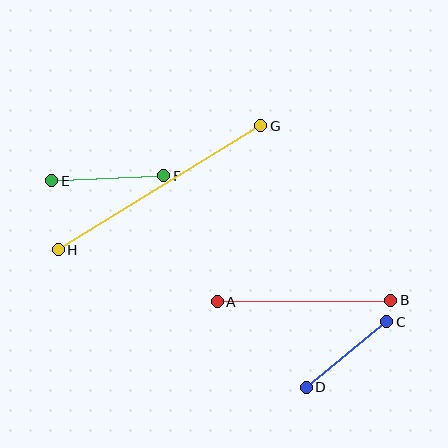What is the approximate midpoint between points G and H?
The midpoint is at approximately (160, 188) pixels.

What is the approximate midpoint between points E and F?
The midpoint is at approximately (108, 178) pixels.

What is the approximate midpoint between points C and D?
The midpoint is at approximately (347, 354) pixels.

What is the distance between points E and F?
The distance is approximately 112 pixels.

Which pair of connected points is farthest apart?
Points G and H are farthest apart.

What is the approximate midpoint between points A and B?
The midpoint is at approximately (304, 301) pixels.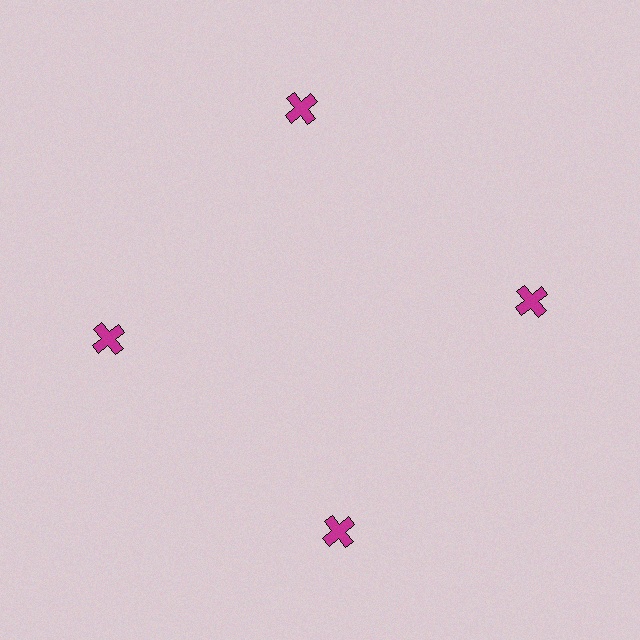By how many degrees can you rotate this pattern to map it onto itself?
The pattern maps onto itself every 90 degrees of rotation.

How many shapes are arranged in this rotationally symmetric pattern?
There are 4 shapes, arranged in 4 groups of 1.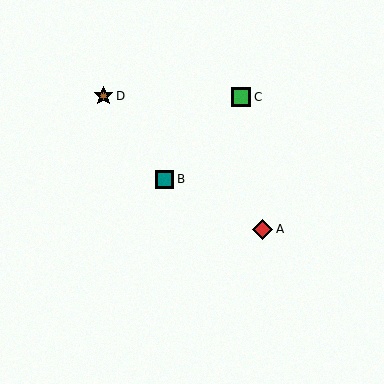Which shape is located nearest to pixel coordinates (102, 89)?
The brown star (labeled D) at (104, 96) is nearest to that location.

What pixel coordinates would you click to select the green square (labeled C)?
Click at (241, 97) to select the green square C.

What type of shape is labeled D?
Shape D is a brown star.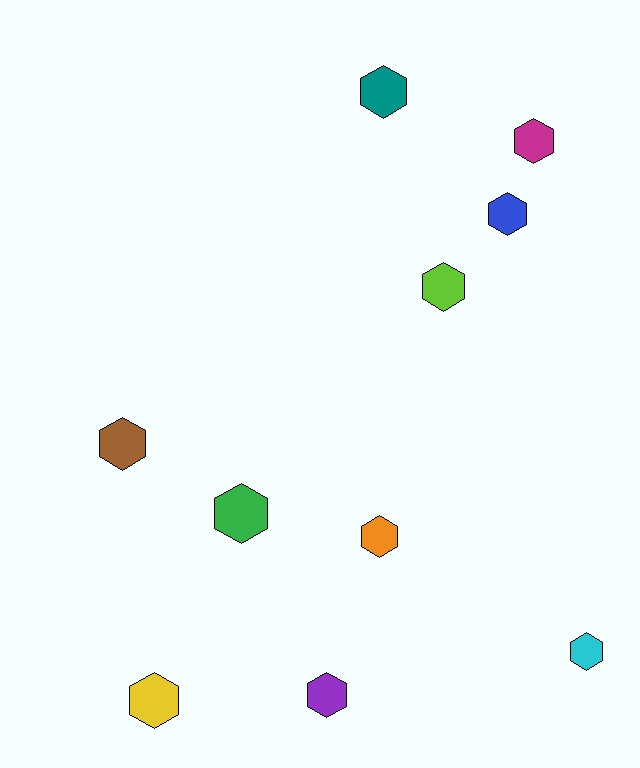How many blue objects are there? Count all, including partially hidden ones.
There is 1 blue object.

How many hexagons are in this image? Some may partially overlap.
There are 10 hexagons.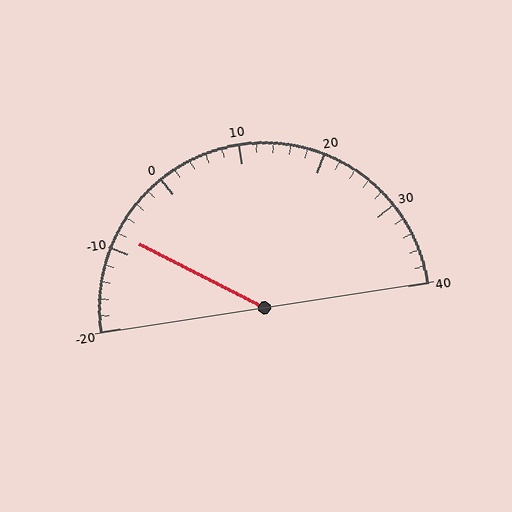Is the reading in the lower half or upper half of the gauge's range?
The reading is in the lower half of the range (-20 to 40).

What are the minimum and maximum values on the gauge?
The gauge ranges from -20 to 40.